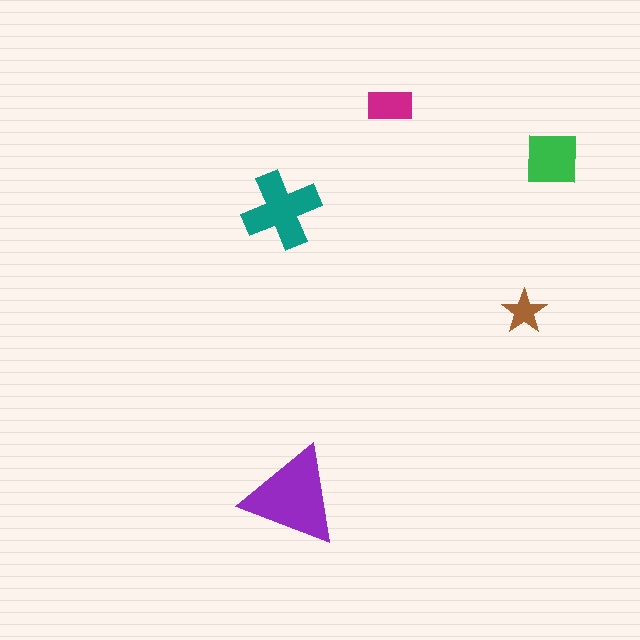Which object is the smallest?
The brown star.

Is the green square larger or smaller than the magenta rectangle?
Larger.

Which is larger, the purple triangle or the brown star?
The purple triangle.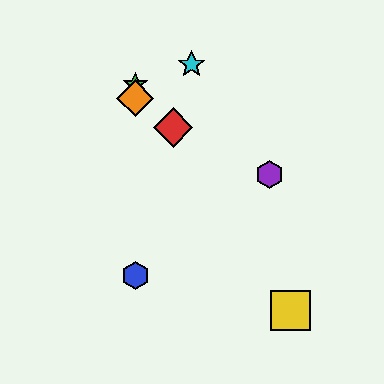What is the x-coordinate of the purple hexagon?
The purple hexagon is at x≈269.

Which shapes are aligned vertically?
The blue hexagon, the green star, the orange diamond are aligned vertically.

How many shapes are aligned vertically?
3 shapes (the blue hexagon, the green star, the orange diamond) are aligned vertically.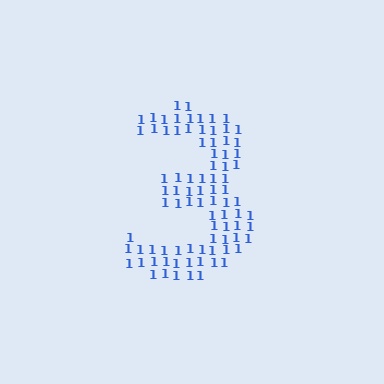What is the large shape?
The large shape is the digit 3.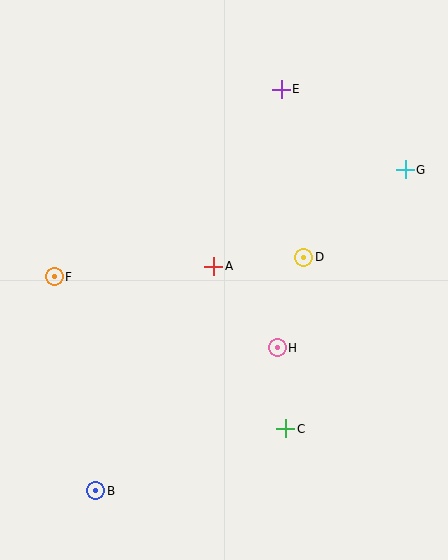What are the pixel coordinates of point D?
Point D is at (304, 257).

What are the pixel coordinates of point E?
Point E is at (281, 89).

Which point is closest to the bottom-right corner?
Point C is closest to the bottom-right corner.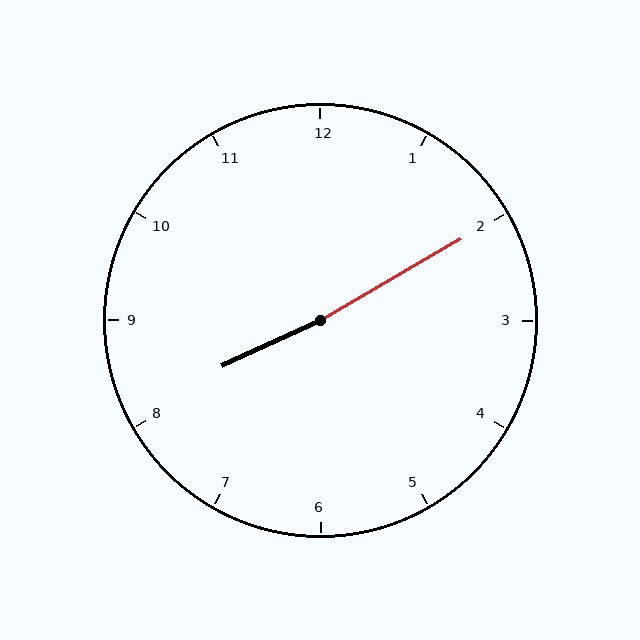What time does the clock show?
8:10.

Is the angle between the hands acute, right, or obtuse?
It is obtuse.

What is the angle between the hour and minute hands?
Approximately 175 degrees.